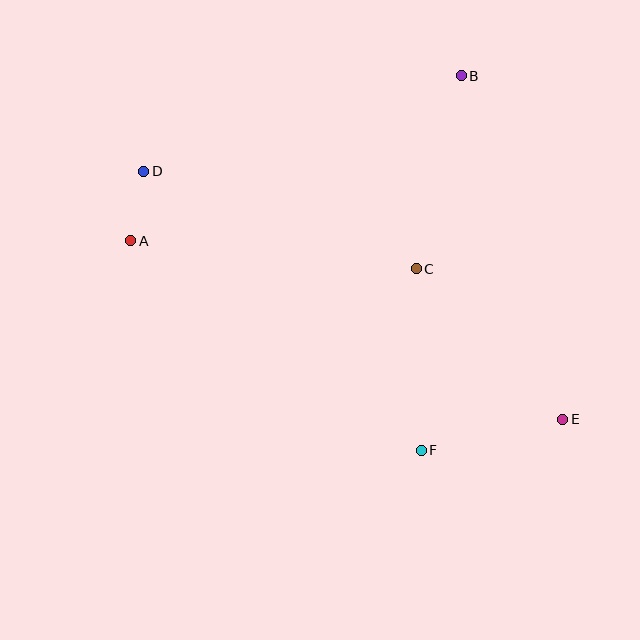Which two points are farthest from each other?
Points D and E are farthest from each other.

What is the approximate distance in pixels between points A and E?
The distance between A and E is approximately 467 pixels.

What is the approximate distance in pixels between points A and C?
The distance between A and C is approximately 287 pixels.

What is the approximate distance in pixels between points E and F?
The distance between E and F is approximately 145 pixels.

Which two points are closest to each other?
Points A and D are closest to each other.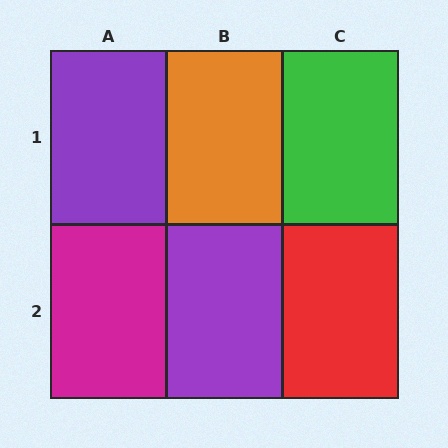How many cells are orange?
1 cell is orange.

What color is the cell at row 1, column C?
Green.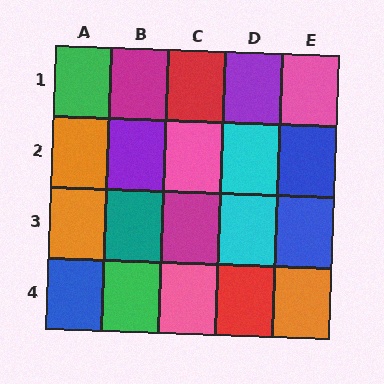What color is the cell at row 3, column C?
Magenta.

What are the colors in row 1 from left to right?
Green, magenta, red, purple, pink.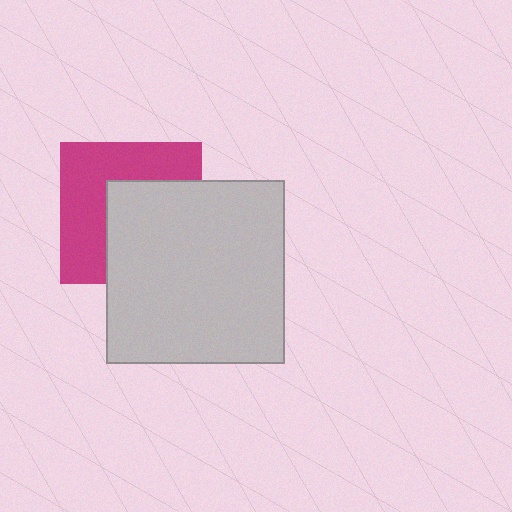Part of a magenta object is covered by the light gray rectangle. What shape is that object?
It is a square.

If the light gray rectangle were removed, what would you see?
You would see the complete magenta square.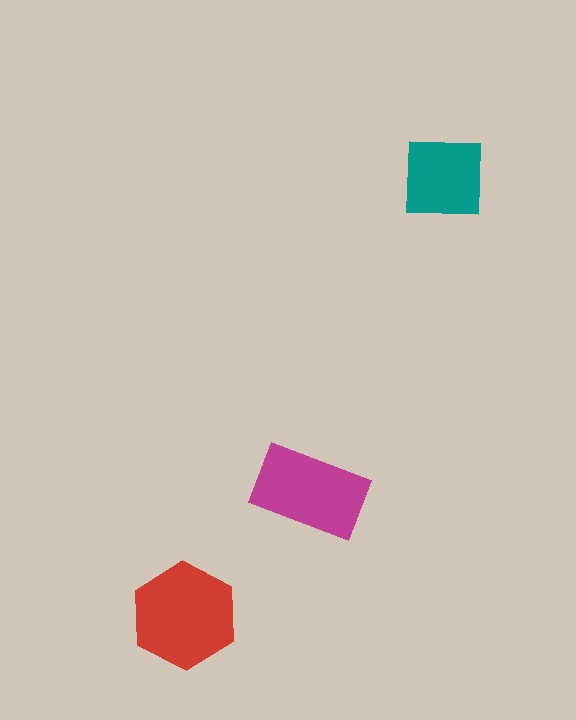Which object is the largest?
The red hexagon.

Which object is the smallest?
The teal square.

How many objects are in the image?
There are 3 objects in the image.